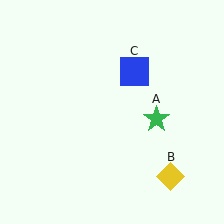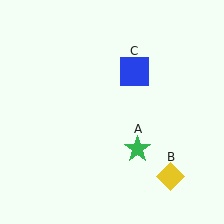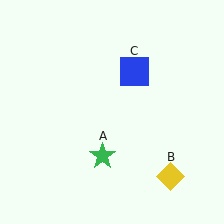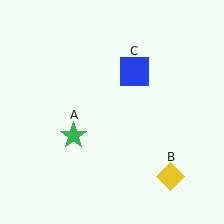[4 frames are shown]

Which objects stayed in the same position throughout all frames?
Yellow diamond (object B) and blue square (object C) remained stationary.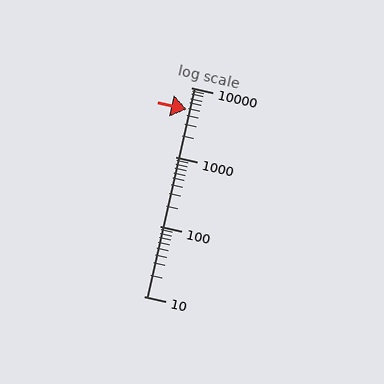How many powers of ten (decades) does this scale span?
The scale spans 3 decades, from 10 to 10000.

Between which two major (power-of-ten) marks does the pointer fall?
The pointer is between 1000 and 10000.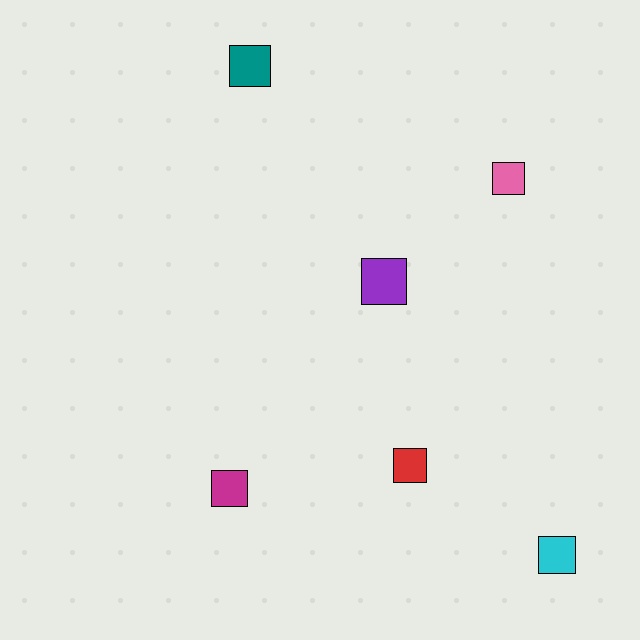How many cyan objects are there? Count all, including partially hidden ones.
There is 1 cyan object.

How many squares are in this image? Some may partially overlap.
There are 6 squares.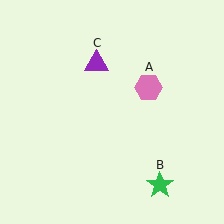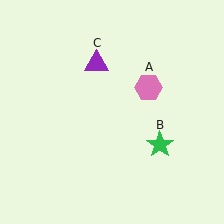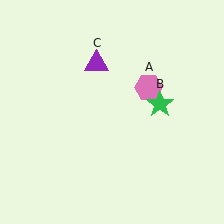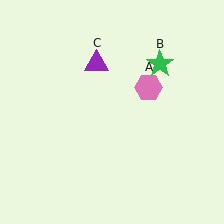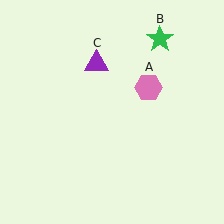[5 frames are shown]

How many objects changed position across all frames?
1 object changed position: green star (object B).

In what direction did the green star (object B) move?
The green star (object B) moved up.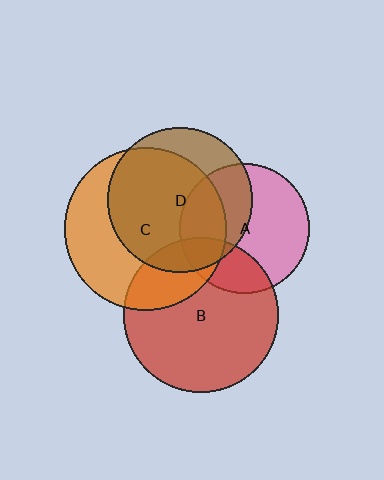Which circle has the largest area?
Circle C (orange).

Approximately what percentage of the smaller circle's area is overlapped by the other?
Approximately 25%.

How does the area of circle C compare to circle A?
Approximately 1.6 times.